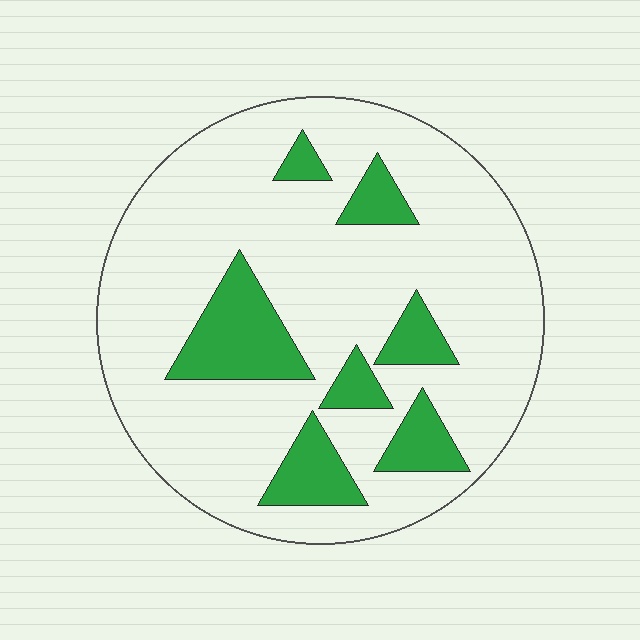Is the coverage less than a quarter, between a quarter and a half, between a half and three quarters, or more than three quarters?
Less than a quarter.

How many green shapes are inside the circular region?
7.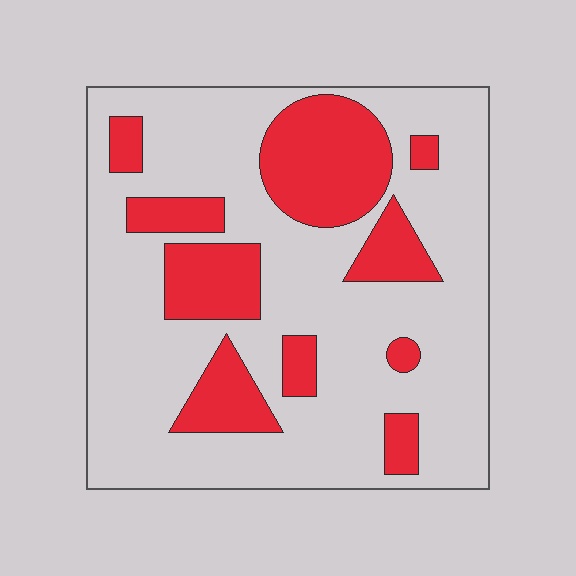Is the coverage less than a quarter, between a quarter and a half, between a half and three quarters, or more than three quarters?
Between a quarter and a half.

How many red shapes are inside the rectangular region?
10.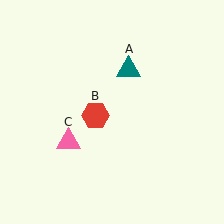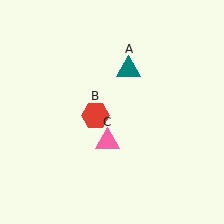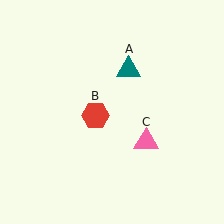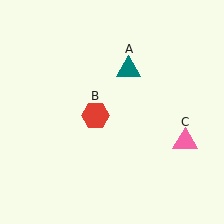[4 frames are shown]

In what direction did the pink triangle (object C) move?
The pink triangle (object C) moved right.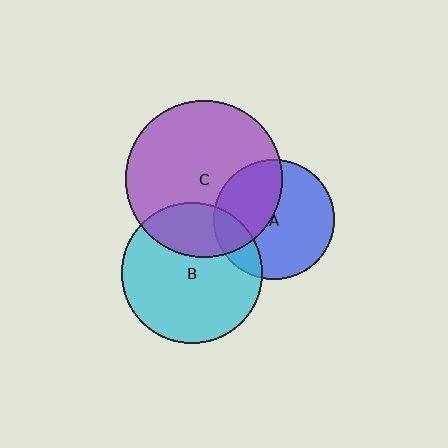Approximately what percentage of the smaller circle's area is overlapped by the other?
Approximately 40%.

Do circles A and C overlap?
Yes.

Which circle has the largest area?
Circle C (purple).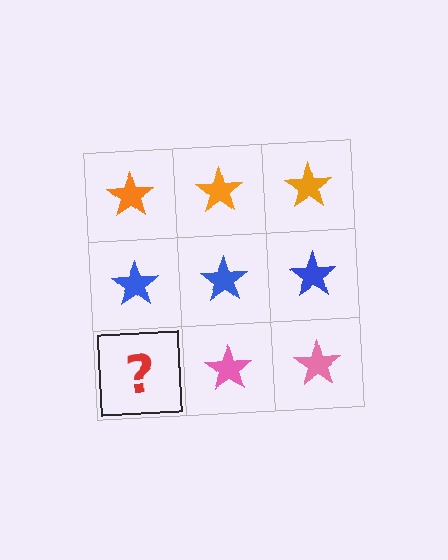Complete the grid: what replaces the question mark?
The question mark should be replaced with a pink star.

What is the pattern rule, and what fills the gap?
The rule is that each row has a consistent color. The gap should be filled with a pink star.